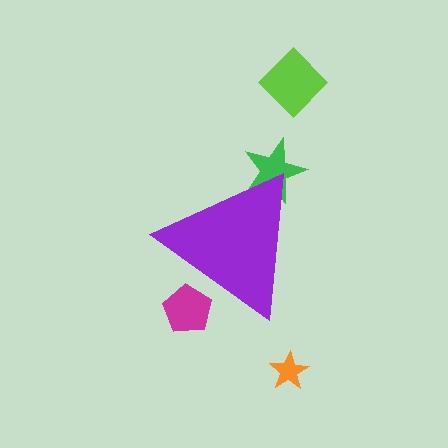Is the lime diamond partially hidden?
No, the lime diamond is fully visible.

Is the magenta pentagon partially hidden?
Yes, the magenta pentagon is partially hidden behind the purple triangle.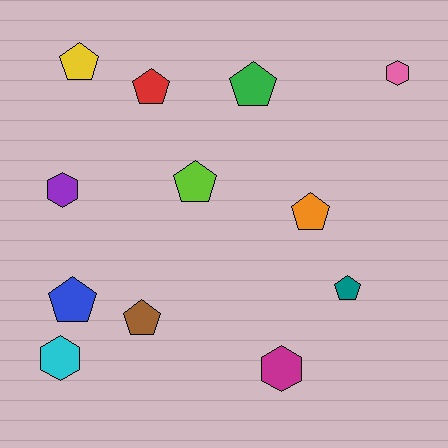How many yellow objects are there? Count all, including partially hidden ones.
There is 1 yellow object.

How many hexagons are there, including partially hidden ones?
There are 4 hexagons.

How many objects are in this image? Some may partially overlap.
There are 12 objects.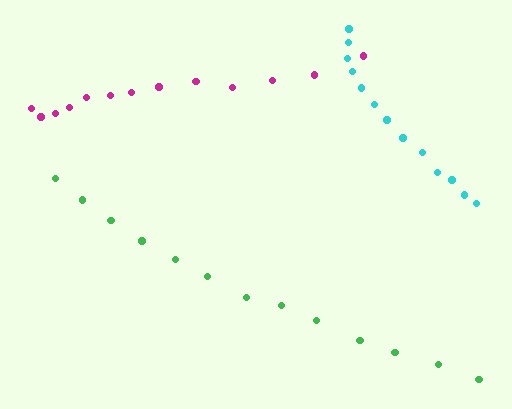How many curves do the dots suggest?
There are 3 distinct paths.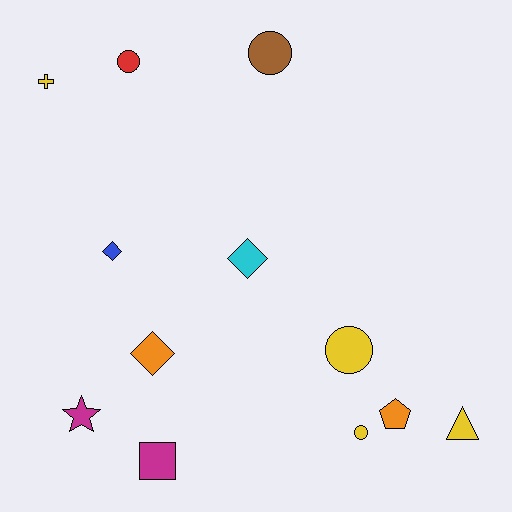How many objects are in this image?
There are 12 objects.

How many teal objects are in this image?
There are no teal objects.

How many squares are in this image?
There is 1 square.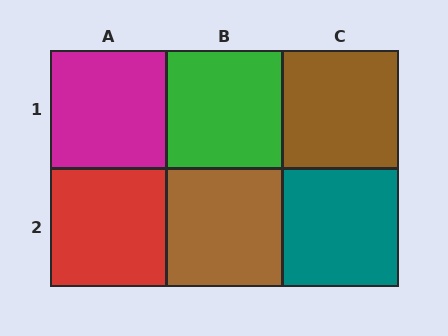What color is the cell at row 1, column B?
Green.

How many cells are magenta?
1 cell is magenta.